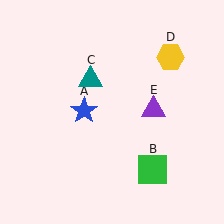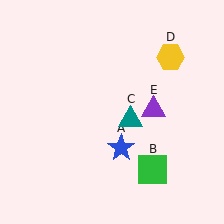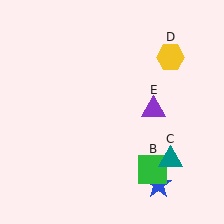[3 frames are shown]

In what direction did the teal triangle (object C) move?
The teal triangle (object C) moved down and to the right.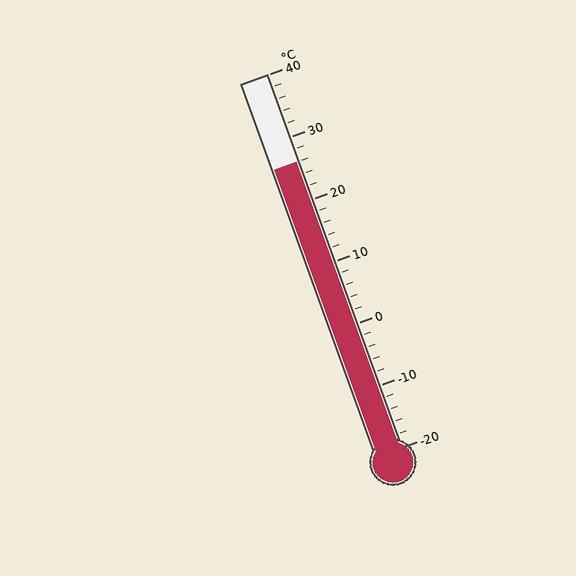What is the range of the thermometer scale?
The thermometer scale ranges from -20°C to 40°C.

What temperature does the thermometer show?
The thermometer shows approximately 26°C.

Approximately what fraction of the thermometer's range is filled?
The thermometer is filled to approximately 75% of its range.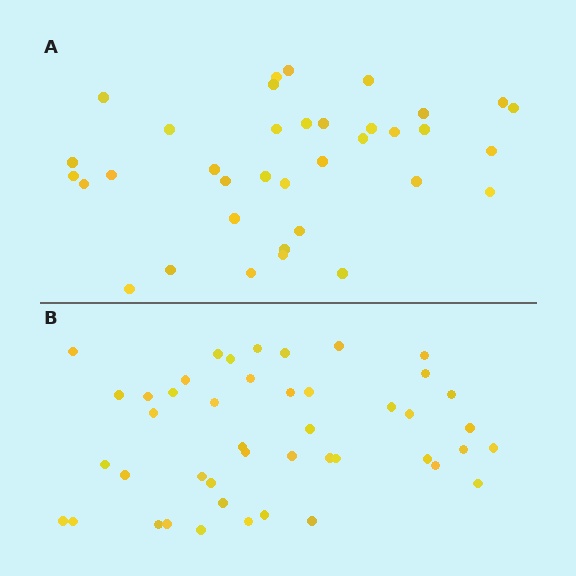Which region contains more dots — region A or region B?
Region B (the bottom region) has more dots.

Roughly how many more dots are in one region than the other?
Region B has roughly 8 or so more dots than region A.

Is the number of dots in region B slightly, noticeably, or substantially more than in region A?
Region B has noticeably more, but not dramatically so. The ratio is roughly 1.2 to 1.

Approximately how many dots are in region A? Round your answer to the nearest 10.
About 40 dots. (The exact count is 36, which rounds to 40.)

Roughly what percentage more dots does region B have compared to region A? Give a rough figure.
About 25% more.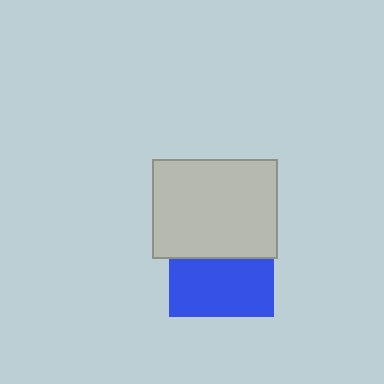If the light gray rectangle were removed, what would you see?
You would see the complete blue square.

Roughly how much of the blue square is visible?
About half of it is visible (roughly 55%).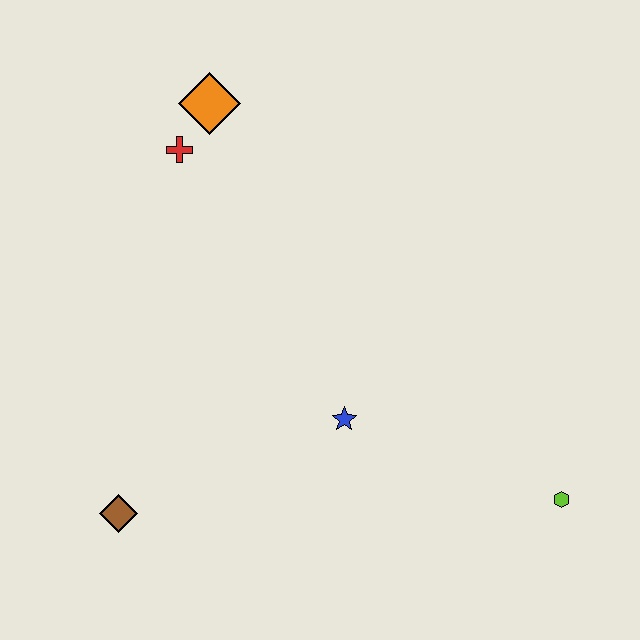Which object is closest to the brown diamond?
The blue star is closest to the brown diamond.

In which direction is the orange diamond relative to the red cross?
The orange diamond is above the red cross.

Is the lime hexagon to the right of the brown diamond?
Yes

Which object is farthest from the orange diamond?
The lime hexagon is farthest from the orange diamond.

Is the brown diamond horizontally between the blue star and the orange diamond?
No